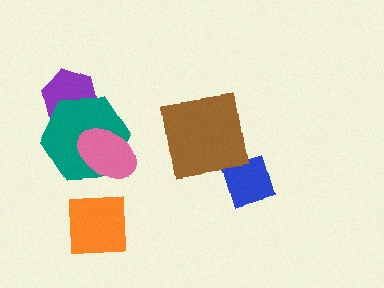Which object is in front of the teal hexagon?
The pink ellipse is in front of the teal hexagon.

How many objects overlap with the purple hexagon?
1 object overlaps with the purple hexagon.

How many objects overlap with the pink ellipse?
1 object overlaps with the pink ellipse.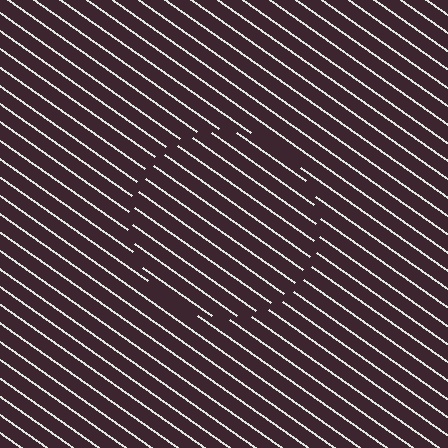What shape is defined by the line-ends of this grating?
An illusory circle. The interior of the shape contains the same grating, shifted by half a period — the contour is defined by the phase discontinuity where line-ends from the inner and outer gratings abut.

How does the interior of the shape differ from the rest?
The interior of the shape contains the same grating, shifted by half a period — the contour is defined by the phase discontinuity where line-ends from the inner and outer gratings abut.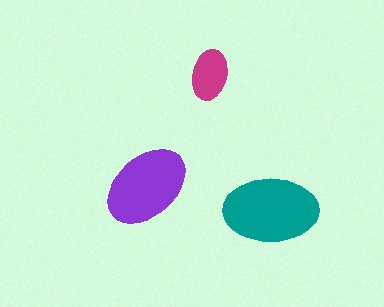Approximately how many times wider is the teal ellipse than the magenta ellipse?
About 2 times wider.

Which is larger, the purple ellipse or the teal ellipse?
The teal one.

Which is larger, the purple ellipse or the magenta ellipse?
The purple one.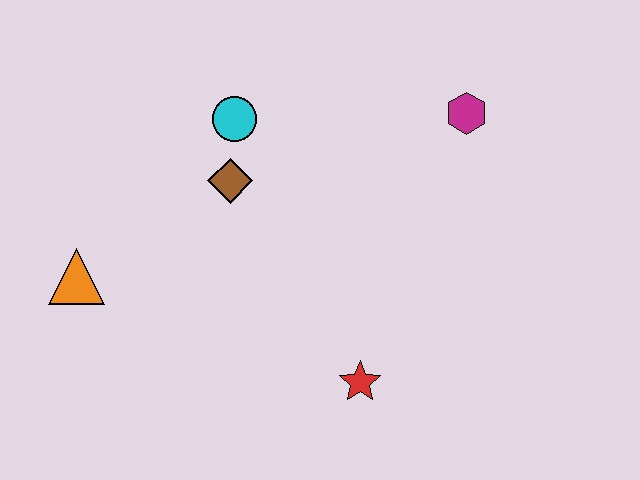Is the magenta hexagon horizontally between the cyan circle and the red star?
No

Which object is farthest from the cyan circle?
The red star is farthest from the cyan circle.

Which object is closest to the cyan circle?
The brown diamond is closest to the cyan circle.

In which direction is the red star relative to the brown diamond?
The red star is below the brown diamond.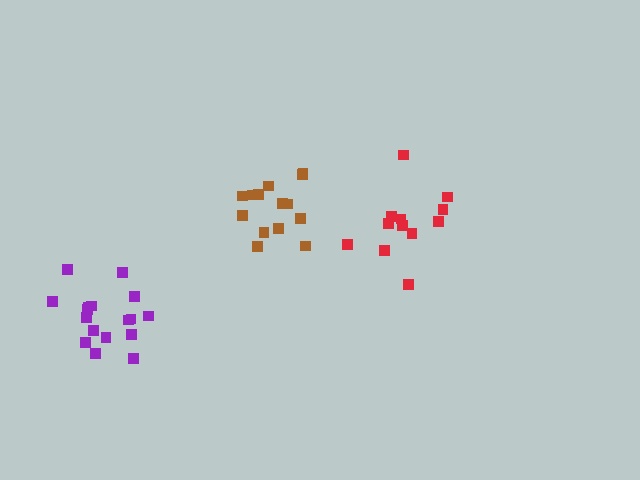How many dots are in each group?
Group 1: 12 dots, Group 2: 14 dots, Group 3: 17 dots (43 total).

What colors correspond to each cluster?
The clusters are colored: red, brown, purple.